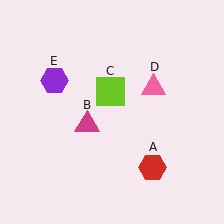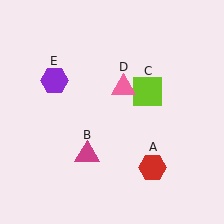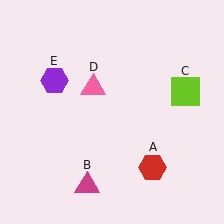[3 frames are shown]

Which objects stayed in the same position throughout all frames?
Red hexagon (object A) and purple hexagon (object E) remained stationary.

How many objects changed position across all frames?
3 objects changed position: magenta triangle (object B), lime square (object C), pink triangle (object D).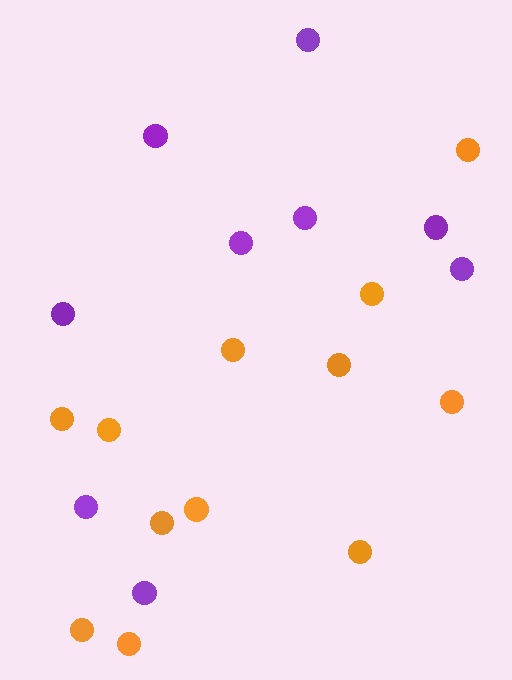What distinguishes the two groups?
There are 2 groups: one group of purple circles (9) and one group of orange circles (12).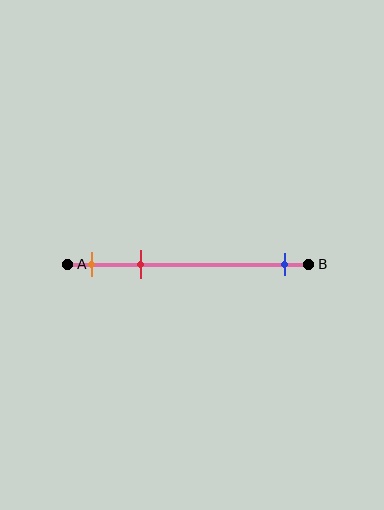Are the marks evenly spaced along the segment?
No, the marks are not evenly spaced.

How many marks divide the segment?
There are 3 marks dividing the segment.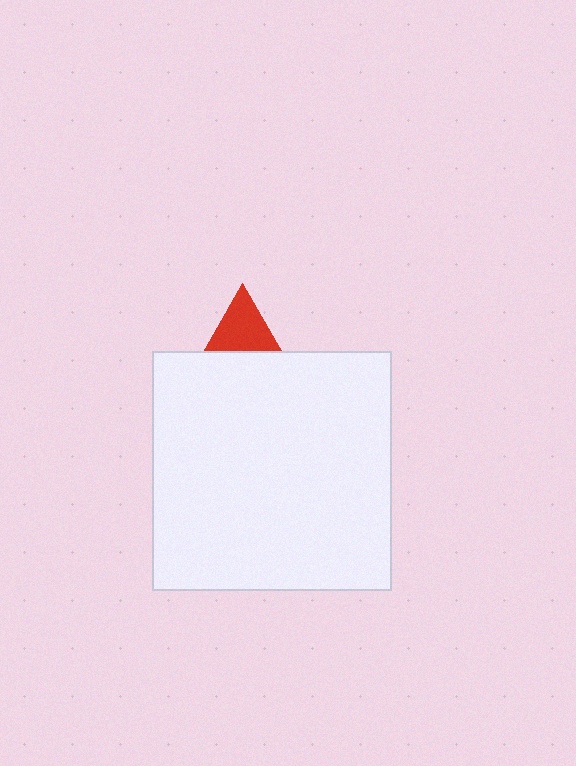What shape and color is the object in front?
The object in front is a white square.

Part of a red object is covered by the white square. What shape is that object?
It is a triangle.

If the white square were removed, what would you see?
You would see the complete red triangle.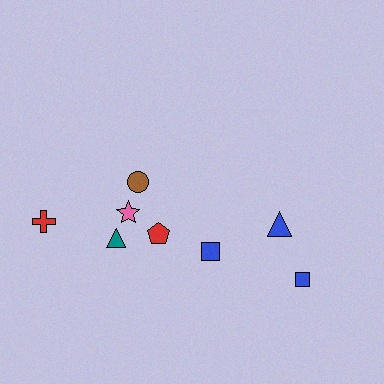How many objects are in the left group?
There are 5 objects.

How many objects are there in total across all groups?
There are 8 objects.